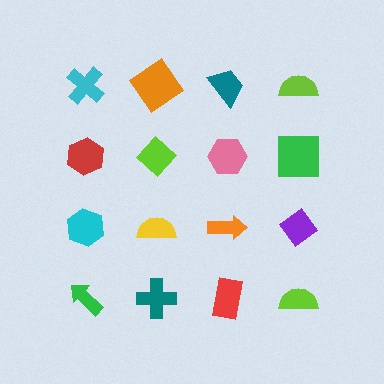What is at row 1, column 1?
A cyan cross.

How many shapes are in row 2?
4 shapes.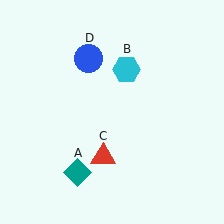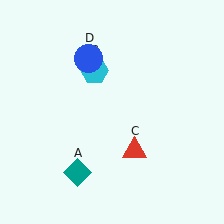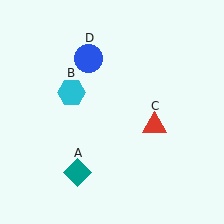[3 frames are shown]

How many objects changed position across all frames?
2 objects changed position: cyan hexagon (object B), red triangle (object C).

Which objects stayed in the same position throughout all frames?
Teal diamond (object A) and blue circle (object D) remained stationary.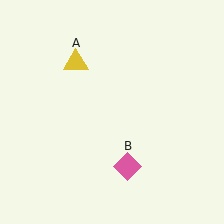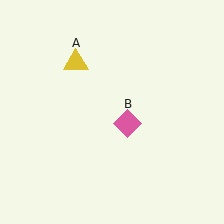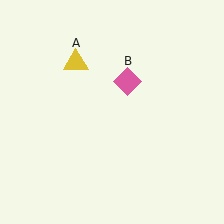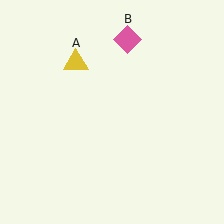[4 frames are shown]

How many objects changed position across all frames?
1 object changed position: pink diamond (object B).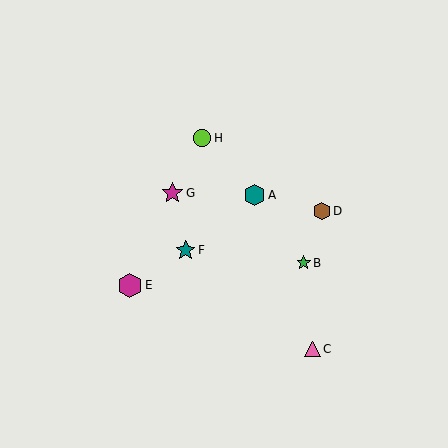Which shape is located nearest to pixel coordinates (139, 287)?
The magenta hexagon (labeled E) at (130, 285) is nearest to that location.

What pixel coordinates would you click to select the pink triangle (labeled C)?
Click at (312, 349) to select the pink triangle C.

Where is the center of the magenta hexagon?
The center of the magenta hexagon is at (130, 285).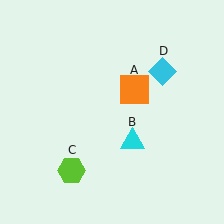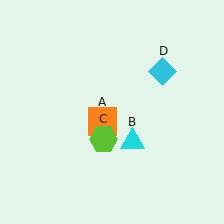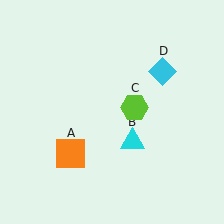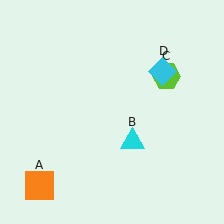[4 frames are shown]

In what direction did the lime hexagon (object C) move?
The lime hexagon (object C) moved up and to the right.